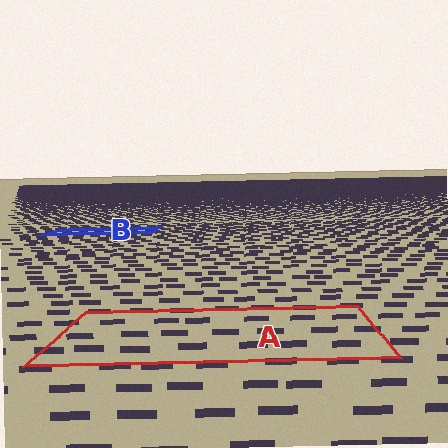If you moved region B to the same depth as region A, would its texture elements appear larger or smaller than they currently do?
They would appear larger. At a closer depth, the same texture elements are projected at a bigger on-screen size.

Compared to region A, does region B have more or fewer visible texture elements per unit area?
Region B has more texture elements per unit area — they are packed more densely because it is farther away.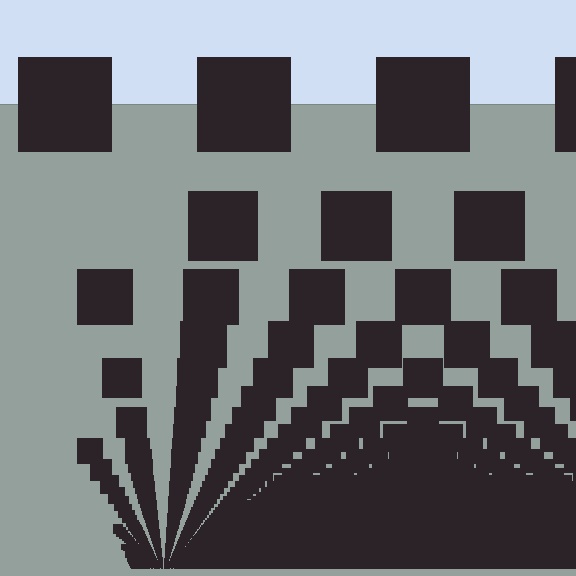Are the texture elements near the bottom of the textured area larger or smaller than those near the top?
Smaller. The gradient is inverted — elements near the bottom are smaller and denser.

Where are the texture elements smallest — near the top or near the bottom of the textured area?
Near the bottom.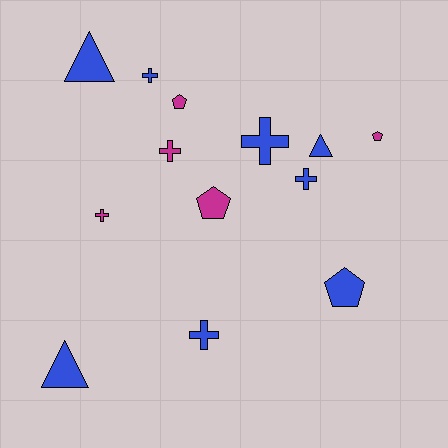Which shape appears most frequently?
Cross, with 6 objects.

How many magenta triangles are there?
There are no magenta triangles.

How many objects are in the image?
There are 13 objects.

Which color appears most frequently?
Blue, with 8 objects.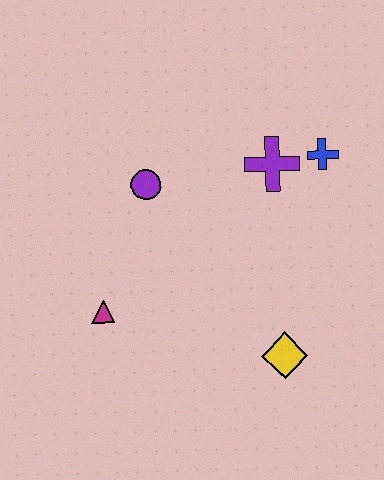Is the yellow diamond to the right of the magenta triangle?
Yes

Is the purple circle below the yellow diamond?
No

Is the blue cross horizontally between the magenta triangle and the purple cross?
No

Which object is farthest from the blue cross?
The magenta triangle is farthest from the blue cross.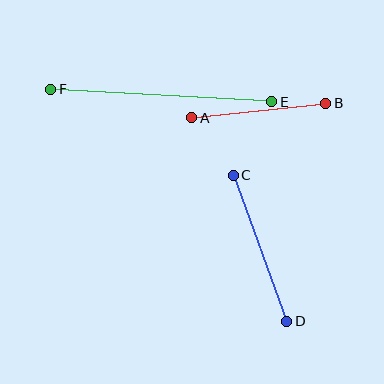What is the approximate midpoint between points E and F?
The midpoint is at approximately (161, 95) pixels.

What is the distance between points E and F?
The distance is approximately 221 pixels.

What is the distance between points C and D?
The distance is approximately 156 pixels.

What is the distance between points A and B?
The distance is approximately 135 pixels.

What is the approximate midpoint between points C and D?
The midpoint is at approximately (260, 248) pixels.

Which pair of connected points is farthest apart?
Points E and F are farthest apart.